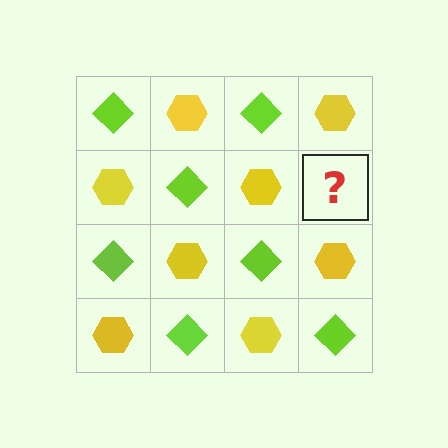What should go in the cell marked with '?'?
The missing cell should contain a lime diamond.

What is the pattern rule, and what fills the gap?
The rule is that it alternates lime diamond and yellow hexagon in a checkerboard pattern. The gap should be filled with a lime diamond.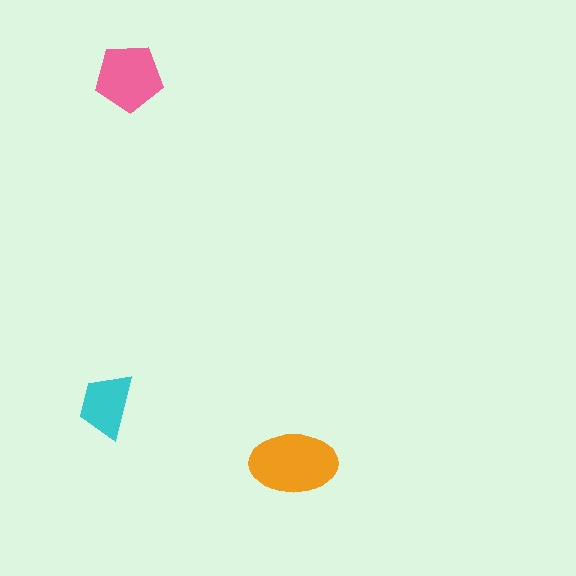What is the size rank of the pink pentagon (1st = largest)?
2nd.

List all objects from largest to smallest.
The orange ellipse, the pink pentagon, the cyan trapezoid.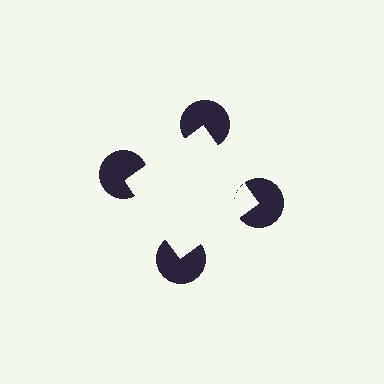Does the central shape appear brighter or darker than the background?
It typically appears slightly brighter than the background, even though no actual brightness change is drawn.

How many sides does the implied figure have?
4 sides.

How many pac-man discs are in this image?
There are 4 — one at each vertex of the illusory square.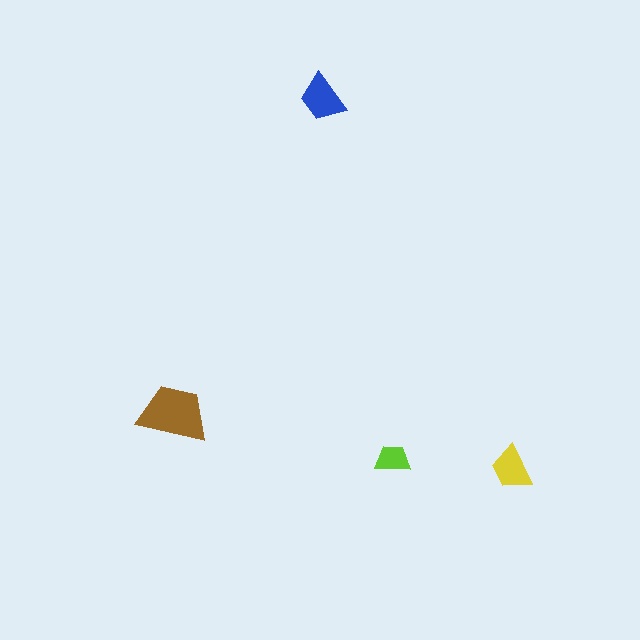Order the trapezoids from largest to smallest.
the brown one, the blue one, the yellow one, the lime one.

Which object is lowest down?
The yellow trapezoid is bottommost.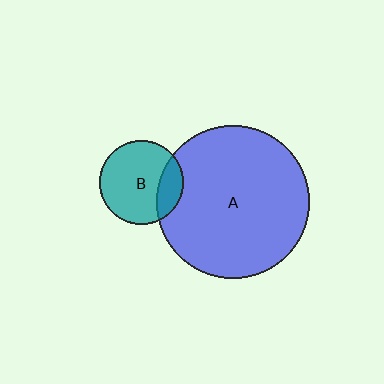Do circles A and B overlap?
Yes.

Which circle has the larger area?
Circle A (blue).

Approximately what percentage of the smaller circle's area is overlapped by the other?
Approximately 20%.